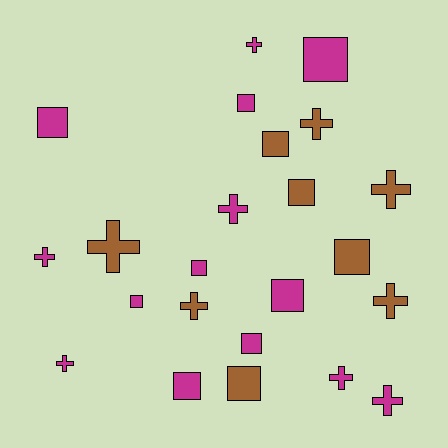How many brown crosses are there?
There are 5 brown crosses.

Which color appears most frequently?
Magenta, with 14 objects.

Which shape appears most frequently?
Square, with 12 objects.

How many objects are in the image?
There are 23 objects.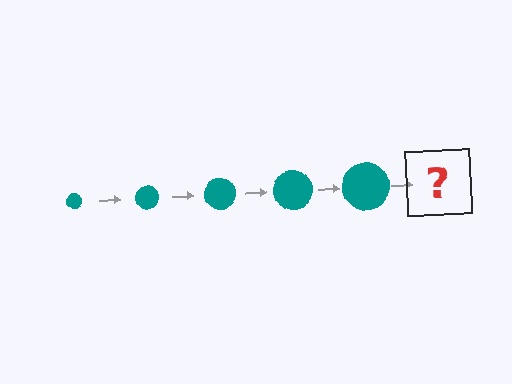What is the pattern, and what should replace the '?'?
The pattern is that the circle gets progressively larger each step. The '?' should be a teal circle, larger than the previous one.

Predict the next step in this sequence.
The next step is a teal circle, larger than the previous one.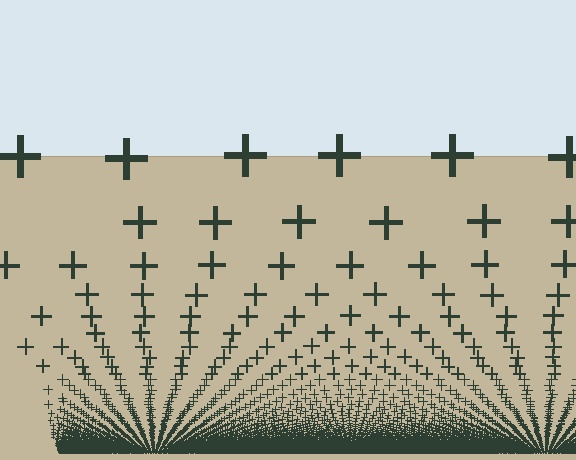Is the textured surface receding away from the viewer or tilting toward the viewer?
The surface appears to tilt toward the viewer. Texture elements get larger and sparser toward the top.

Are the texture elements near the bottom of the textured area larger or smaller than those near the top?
Smaller. The gradient is inverted — elements near the bottom are smaller and denser.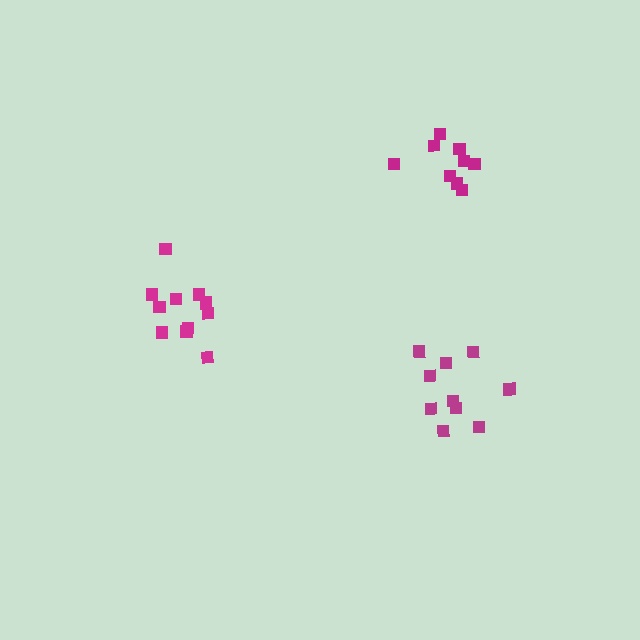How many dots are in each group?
Group 1: 9 dots, Group 2: 11 dots, Group 3: 10 dots (30 total).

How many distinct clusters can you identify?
There are 3 distinct clusters.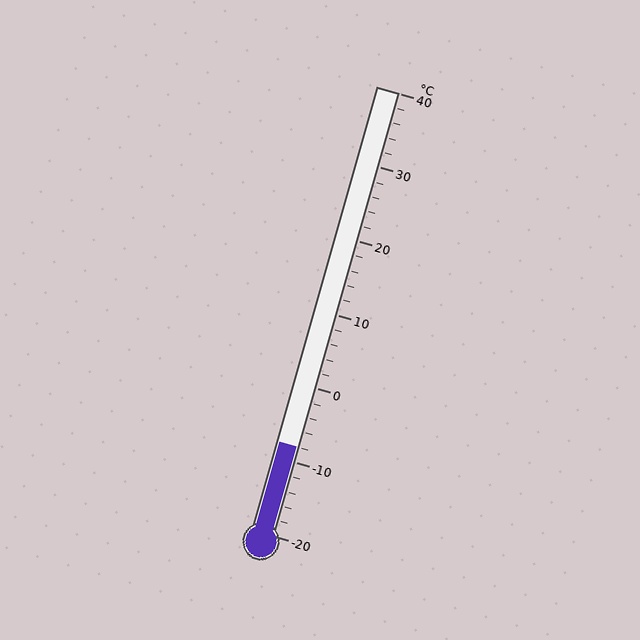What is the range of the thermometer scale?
The thermometer scale ranges from -20°C to 40°C.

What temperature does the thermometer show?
The thermometer shows approximately -8°C.